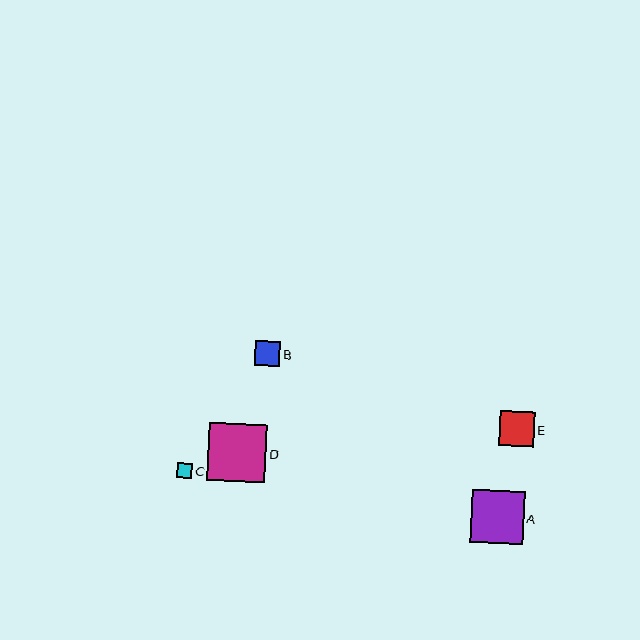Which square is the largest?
Square D is the largest with a size of approximately 58 pixels.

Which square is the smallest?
Square C is the smallest with a size of approximately 15 pixels.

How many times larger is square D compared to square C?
Square D is approximately 3.8 times the size of square C.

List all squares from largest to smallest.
From largest to smallest: D, A, E, B, C.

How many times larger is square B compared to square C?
Square B is approximately 1.7 times the size of square C.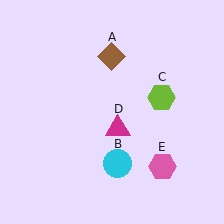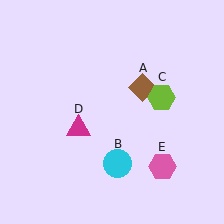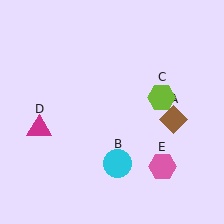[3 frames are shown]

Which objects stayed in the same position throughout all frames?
Cyan circle (object B) and lime hexagon (object C) and pink hexagon (object E) remained stationary.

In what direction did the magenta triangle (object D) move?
The magenta triangle (object D) moved left.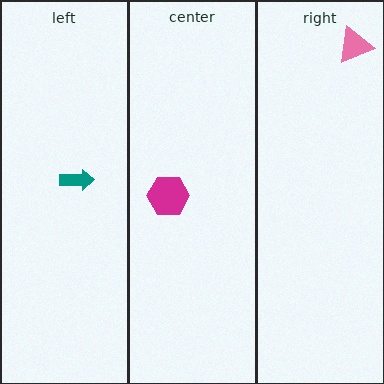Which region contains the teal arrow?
The left region.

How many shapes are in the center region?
1.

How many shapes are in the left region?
1.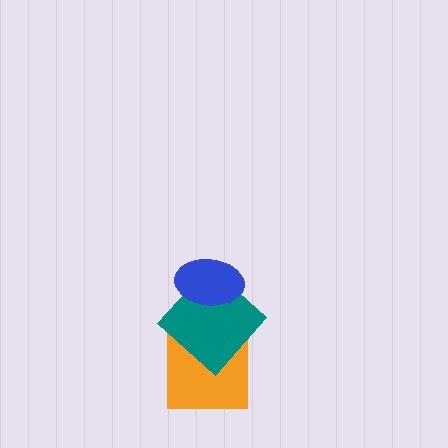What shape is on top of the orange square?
The teal diamond is on top of the orange square.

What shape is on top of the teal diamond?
The blue ellipse is on top of the teal diamond.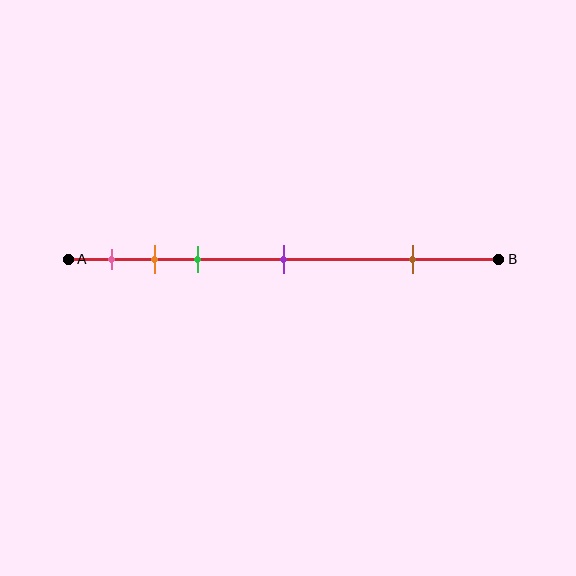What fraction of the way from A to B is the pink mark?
The pink mark is approximately 10% (0.1) of the way from A to B.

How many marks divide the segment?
There are 5 marks dividing the segment.